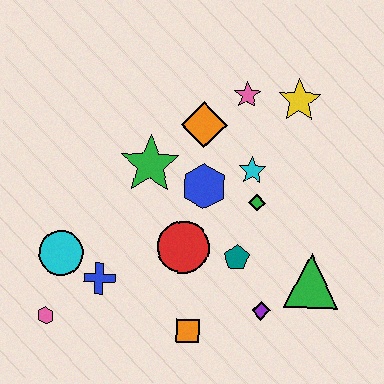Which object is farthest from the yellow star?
The pink hexagon is farthest from the yellow star.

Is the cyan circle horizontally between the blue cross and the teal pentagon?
No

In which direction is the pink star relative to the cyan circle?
The pink star is to the right of the cyan circle.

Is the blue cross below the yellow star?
Yes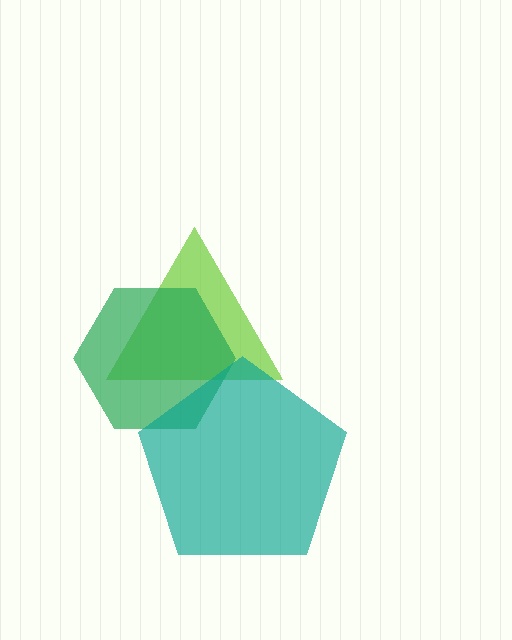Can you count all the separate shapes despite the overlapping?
Yes, there are 3 separate shapes.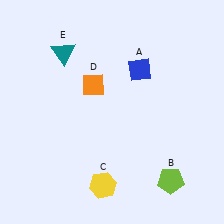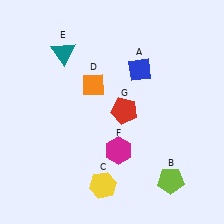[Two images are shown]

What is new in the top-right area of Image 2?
A red pentagon (G) was added in the top-right area of Image 2.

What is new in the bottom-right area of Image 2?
A magenta hexagon (F) was added in the bottom-right area of Image 2.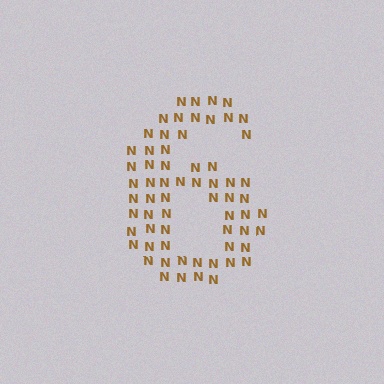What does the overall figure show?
The overall figure shows the digit 6.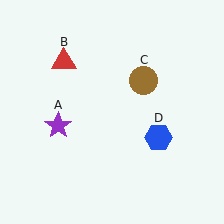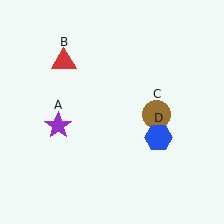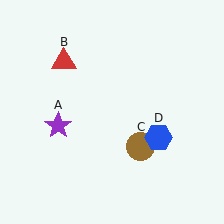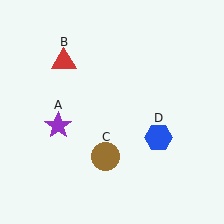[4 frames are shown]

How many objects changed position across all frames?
1 object changed position: brown circle (object C).